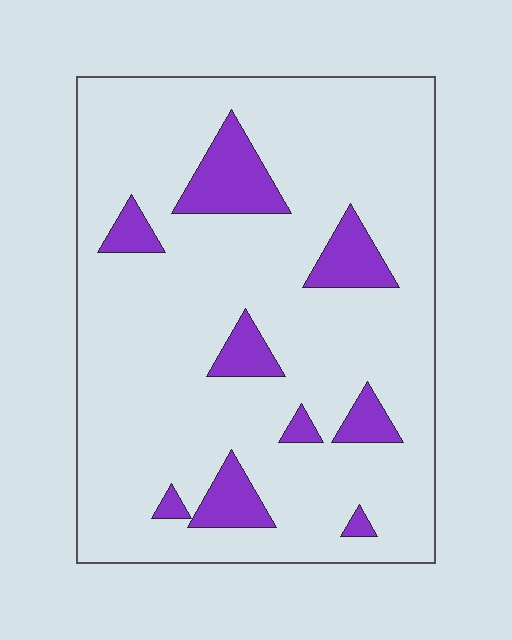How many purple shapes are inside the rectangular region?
9.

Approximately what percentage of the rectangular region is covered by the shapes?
Approximately 15%.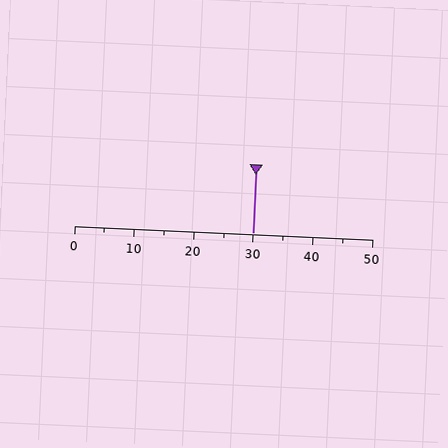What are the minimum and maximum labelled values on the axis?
The axis runs from 0 to 50.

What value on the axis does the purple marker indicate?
The marker indicates approximately 30.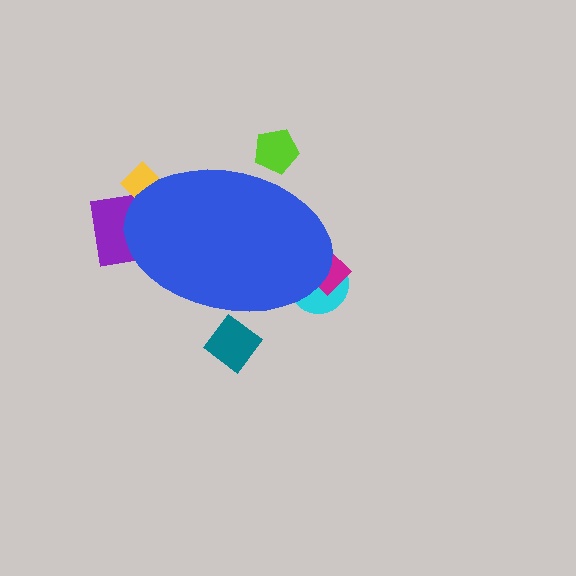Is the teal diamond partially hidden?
Yes, the teal diamond is partially hidden behind the blue ellipse.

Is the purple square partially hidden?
Yes, the purple square is partially hidden behind the blue ellipse.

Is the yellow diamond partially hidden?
Yes, the yellow diamond is partially hidden behind the blue ellipse.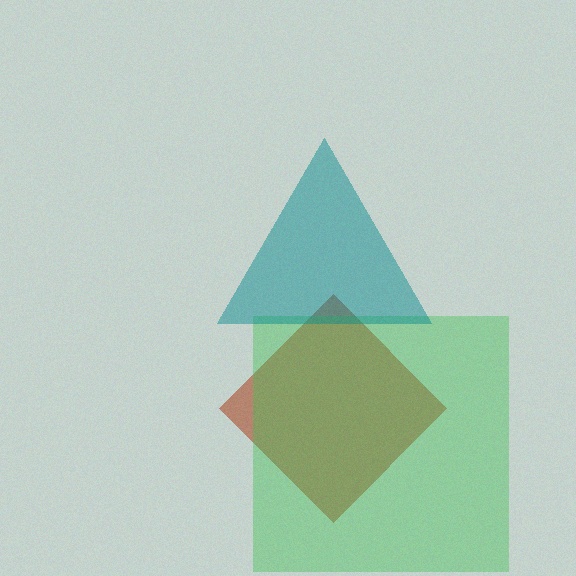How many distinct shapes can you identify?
There are 3 distinct shapes: a brown diamond, a green square, a teal triangle.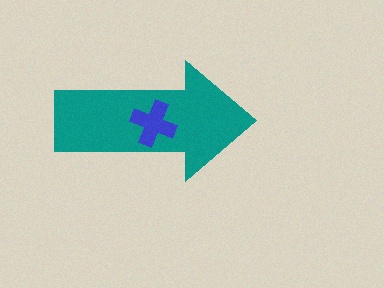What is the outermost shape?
The teal arrow.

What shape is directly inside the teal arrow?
The blue cross.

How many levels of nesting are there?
2.